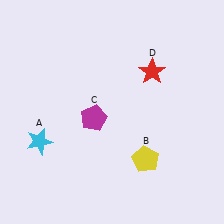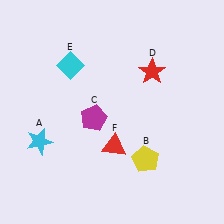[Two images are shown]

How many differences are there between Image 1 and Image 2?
There are 2 differences between the two images.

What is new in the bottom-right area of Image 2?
A red triangle (F) was added in the bottom-right area of Image 2.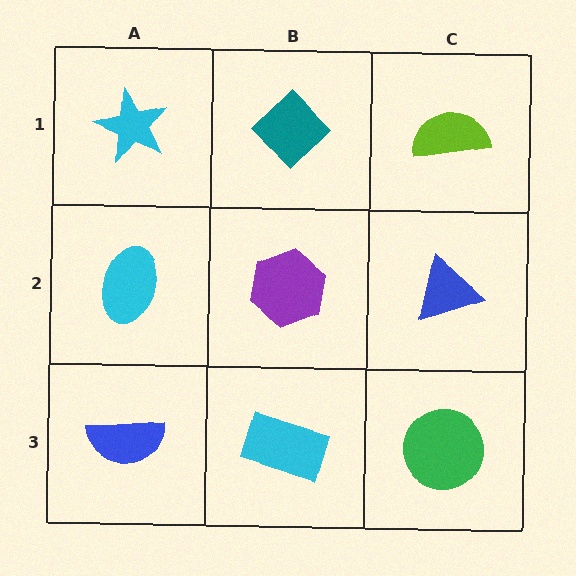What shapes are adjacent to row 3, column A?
A cyan ellipse (row 2, column A), a cyan rectangle (row 3, column B).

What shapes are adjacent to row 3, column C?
A blue triangle (row 2, column C), a cyan rectangle (row 3, column B).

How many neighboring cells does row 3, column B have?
3.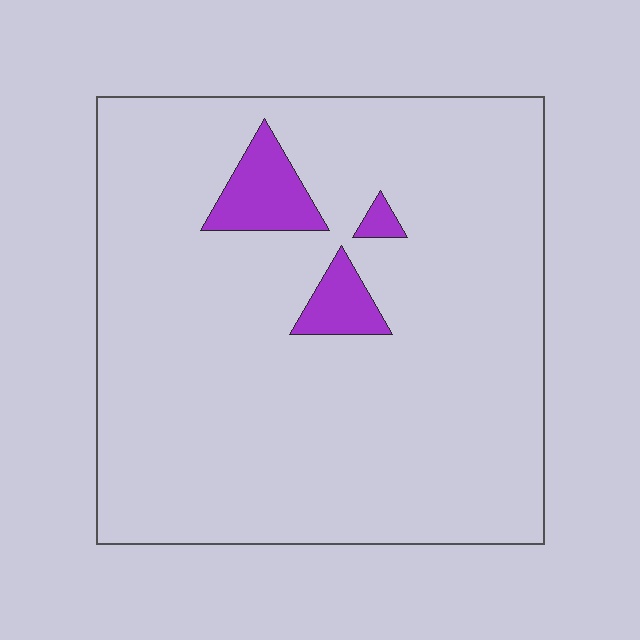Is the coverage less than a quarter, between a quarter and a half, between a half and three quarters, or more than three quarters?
Less than a quarter.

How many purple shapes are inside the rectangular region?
3.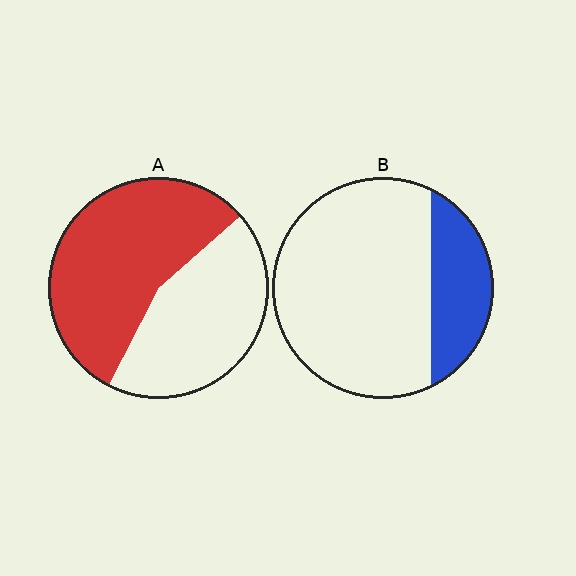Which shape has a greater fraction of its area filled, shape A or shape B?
Shape A.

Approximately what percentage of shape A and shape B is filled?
A is approximately 55% and B is approximately 25%.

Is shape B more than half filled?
No.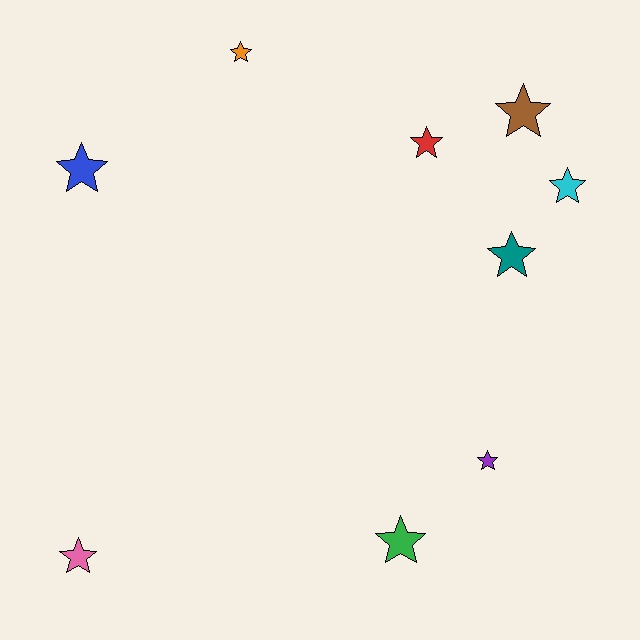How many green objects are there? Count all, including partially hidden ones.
There is 1 green object.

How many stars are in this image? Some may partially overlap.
There are 9 stars.